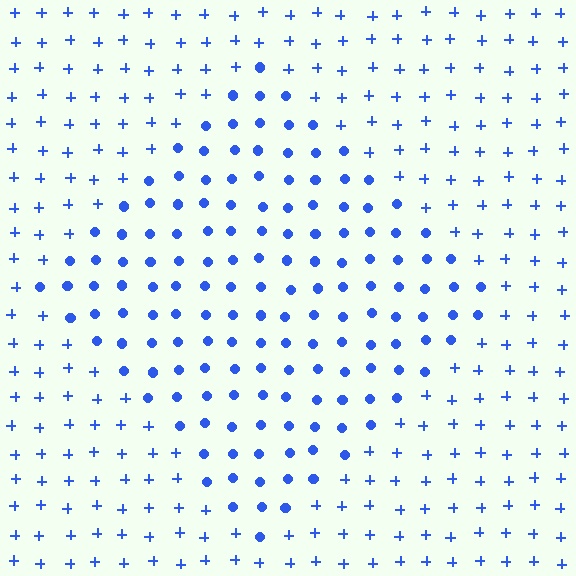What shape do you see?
I see a diamond.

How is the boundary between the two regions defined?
The boundary is defined by a change in element shape: circles inside vs. plus signs outside. All elements share the same color and spacing.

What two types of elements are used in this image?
The image uses circles inside the diamond region and plus signs outside it.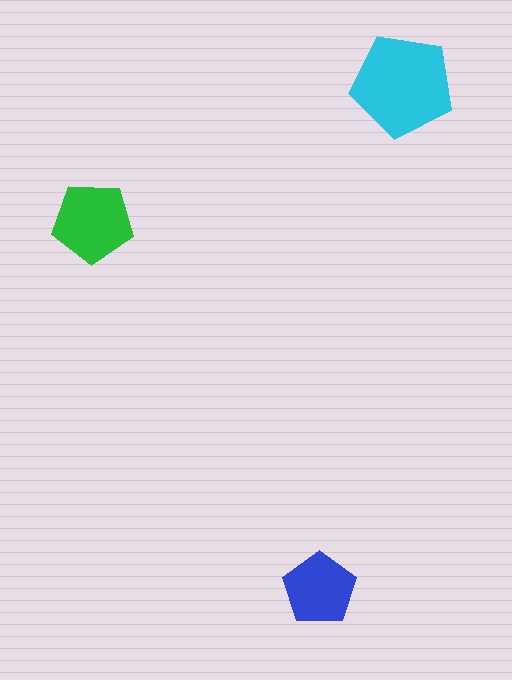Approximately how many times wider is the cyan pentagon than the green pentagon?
About 1.5 times wider.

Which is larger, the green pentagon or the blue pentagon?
The green one.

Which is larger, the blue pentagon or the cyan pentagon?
The cyan one.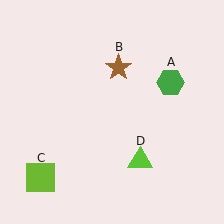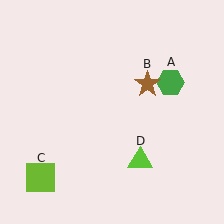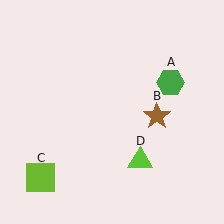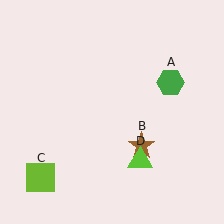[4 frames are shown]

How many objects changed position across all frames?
1 object changed position: brown star (object B).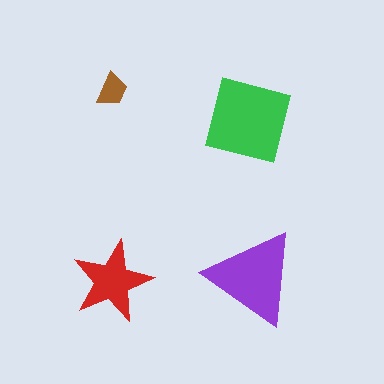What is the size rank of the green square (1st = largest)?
1st.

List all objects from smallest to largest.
The brown trapezoid, the red star, the purple triangle, the green square.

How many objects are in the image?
There are 4 objects in the image.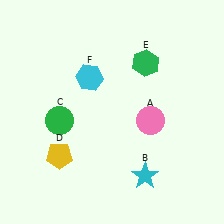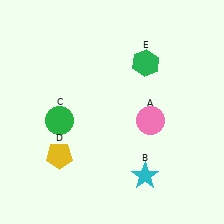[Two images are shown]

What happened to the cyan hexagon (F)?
The cyan hexagon (F) was removed in Image 2. It was in the top-left area of Image 1.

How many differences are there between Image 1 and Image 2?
There is 1 difference between the two images.